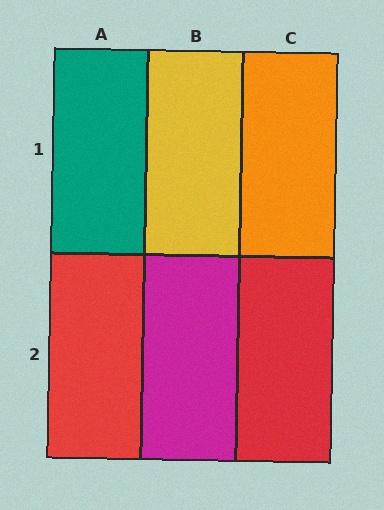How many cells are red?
2 cells are red.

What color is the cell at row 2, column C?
Red.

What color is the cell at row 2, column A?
Red.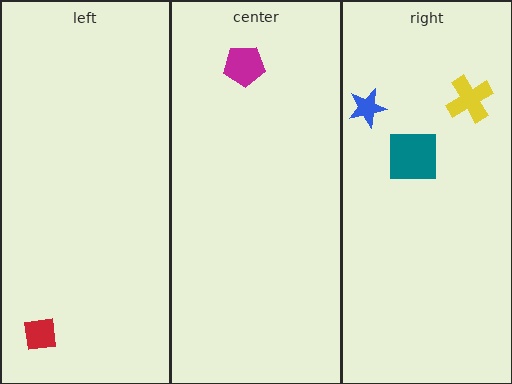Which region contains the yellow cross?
The right region.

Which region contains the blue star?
The right region.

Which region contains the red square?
The left region.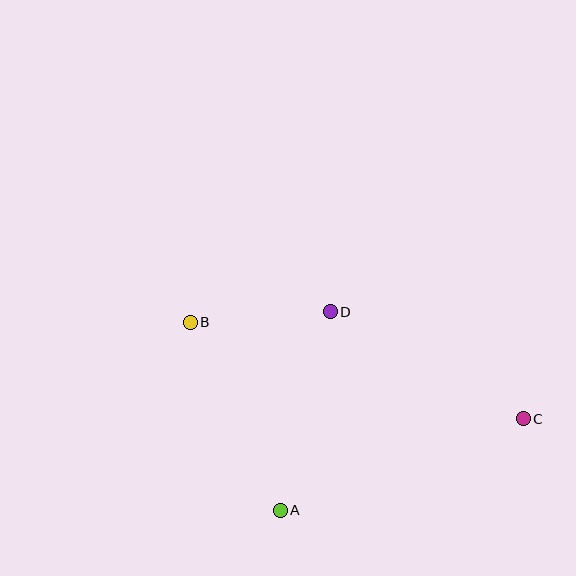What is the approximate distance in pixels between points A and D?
The distance between A and D is approximately 205 pixels.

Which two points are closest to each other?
Points B and D are closest to each other.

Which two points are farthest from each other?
Points B and C are farthest from each other.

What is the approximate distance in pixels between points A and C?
The distance between A and C is approximately 260 pixels.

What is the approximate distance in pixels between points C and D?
The distance between C and D is approximately 221 pixels.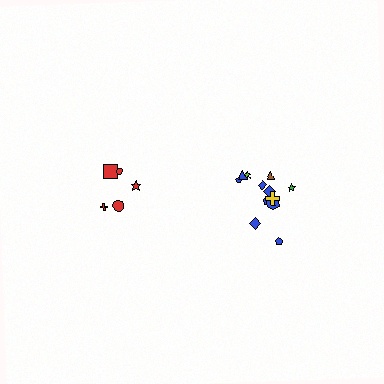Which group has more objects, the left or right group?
The right group.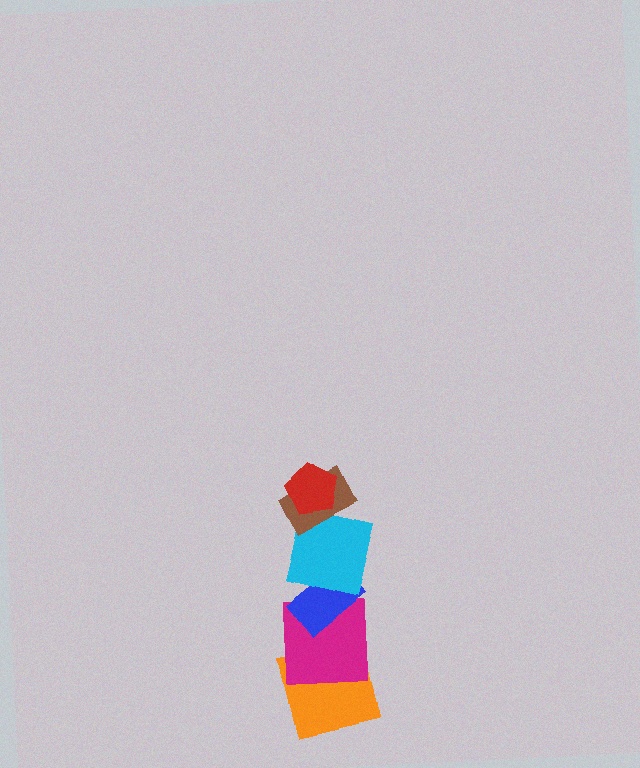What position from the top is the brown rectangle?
The brown rectangle is 2nd from the top.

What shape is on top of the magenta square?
The blue rectangle is on top of the magenta square.